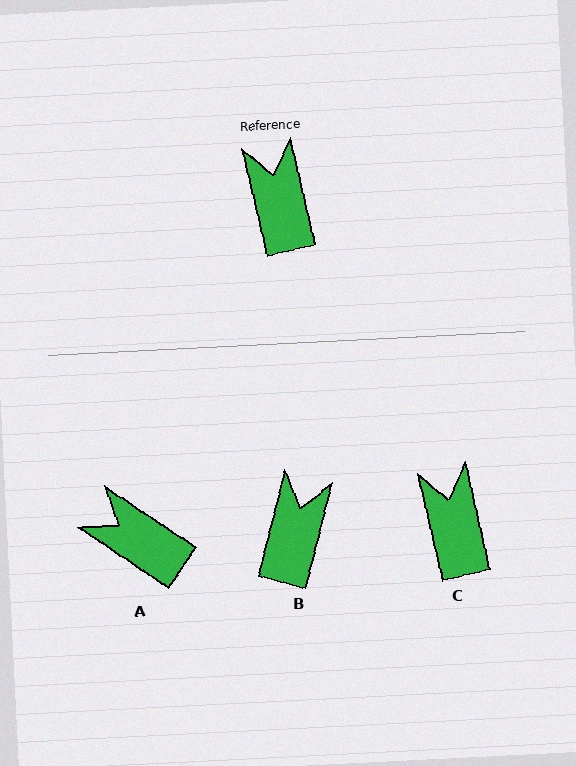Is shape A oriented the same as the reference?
No, it is off by about 43 degrees.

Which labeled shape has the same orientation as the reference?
C.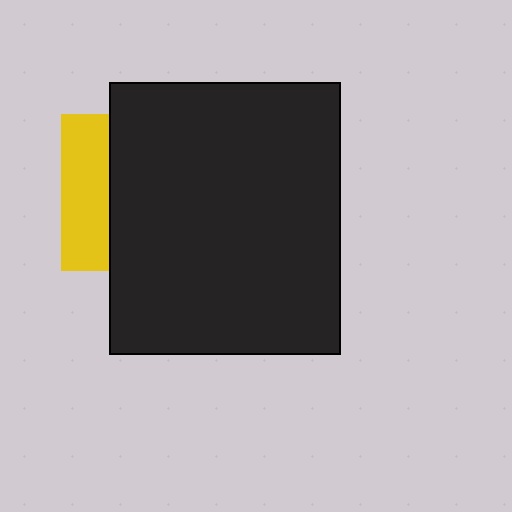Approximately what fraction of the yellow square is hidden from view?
Roughly 69% of the yellow square is hidden behind the black rectangle.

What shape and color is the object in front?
The object in front is a black rectangle.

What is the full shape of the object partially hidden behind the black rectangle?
The partially hidden object is a yellow square.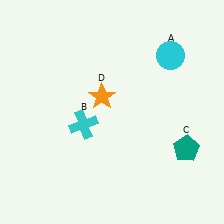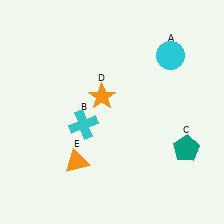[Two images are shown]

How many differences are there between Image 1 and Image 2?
There is 1 difference between the two images.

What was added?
An orange triangle (E) was added in Image 2.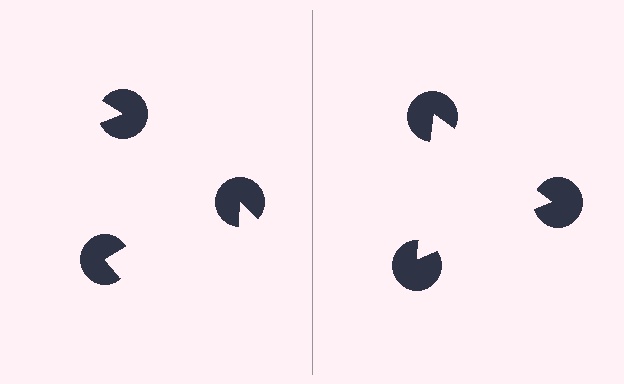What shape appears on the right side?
An illusory triangle.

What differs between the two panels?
The pac-man discs are positioned identically on both sides; only the wedge orientations differ. On the right they align to a triangle; on the left they are misaligned.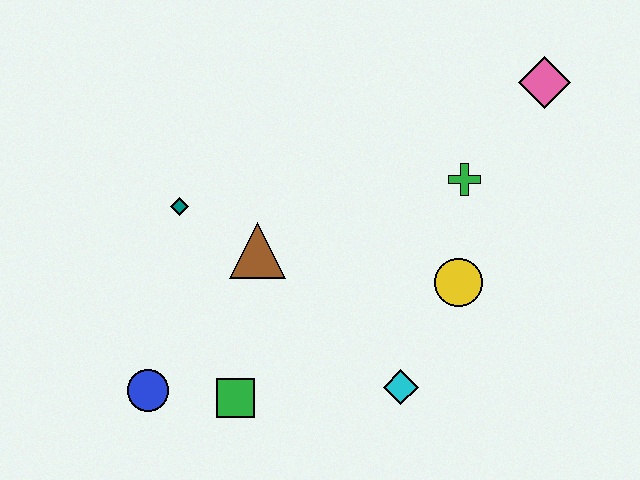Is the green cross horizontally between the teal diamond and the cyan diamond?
No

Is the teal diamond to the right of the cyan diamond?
No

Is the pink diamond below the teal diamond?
No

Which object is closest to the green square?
The blue circle is closest to the green square.